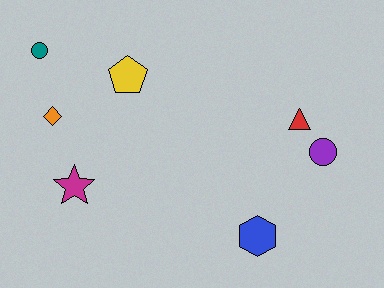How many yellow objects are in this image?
There is 1 yellow object.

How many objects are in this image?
There are 7 objects.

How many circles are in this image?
There are 2 circles.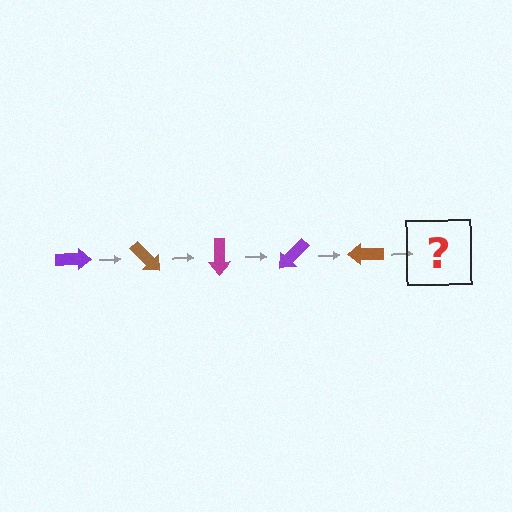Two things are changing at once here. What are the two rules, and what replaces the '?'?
The two rules are that it rotates 45 degrees each step and the color cycles through purple, brown, and magenta. The '?' should be a magenta arrow, rotated 225 degrees from the start.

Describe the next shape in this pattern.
It should be a magenta arrow, rotated 225 degrees from the start.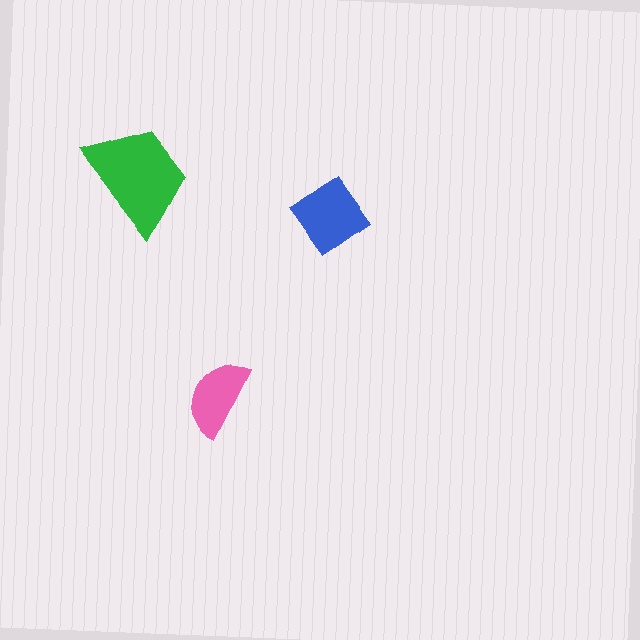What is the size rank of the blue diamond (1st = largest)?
2nd.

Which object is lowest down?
The pink semicircle is bottommost.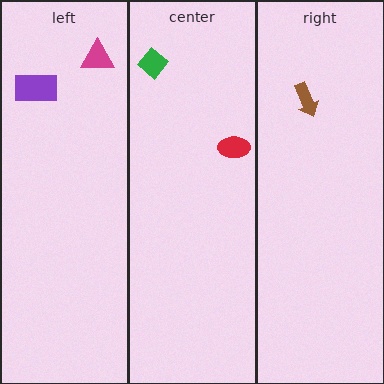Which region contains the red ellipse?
The center region.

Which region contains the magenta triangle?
The left region.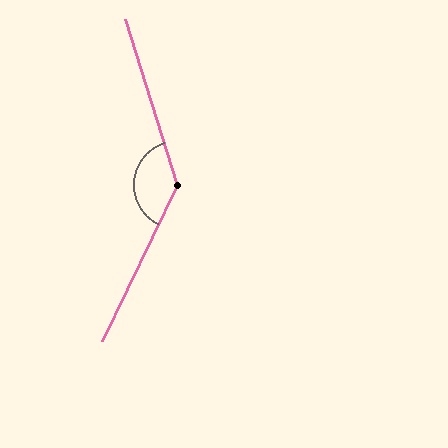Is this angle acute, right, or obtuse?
It is obtuse.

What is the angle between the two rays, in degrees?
Approximately 137 degrees.